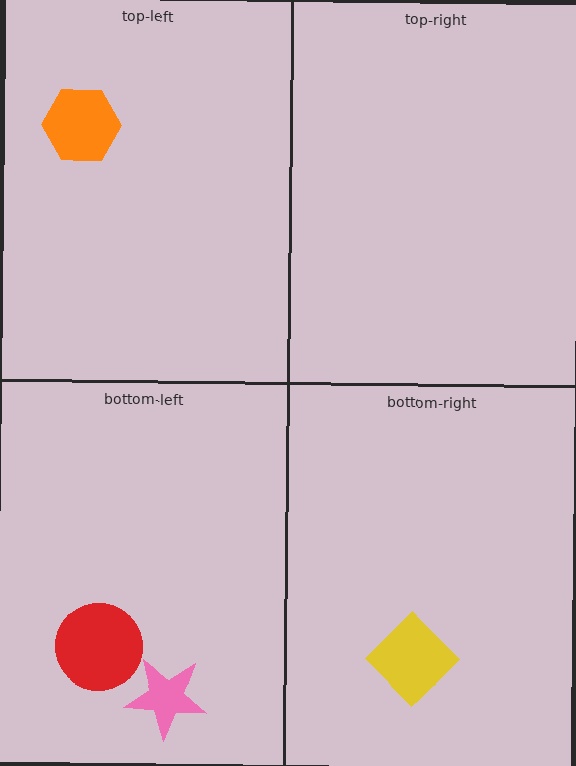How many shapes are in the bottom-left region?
2.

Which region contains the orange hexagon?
The top-left region.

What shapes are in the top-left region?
The orange hexagon.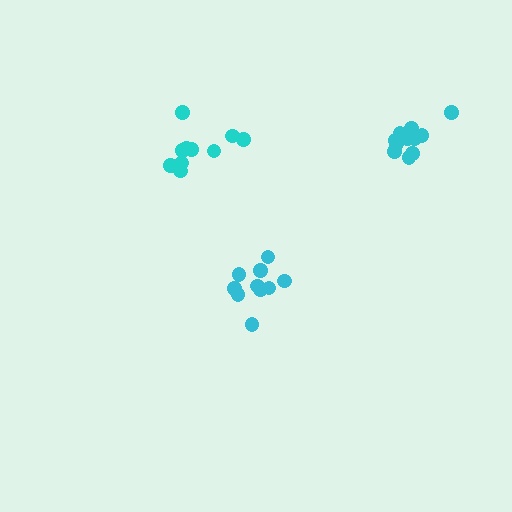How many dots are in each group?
Group 1: 10 dots, Group 2: 11 dots, Group 3: 11 dots (32 total).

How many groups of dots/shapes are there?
There are 3 groups.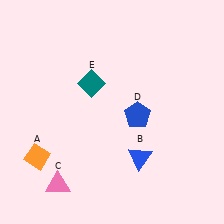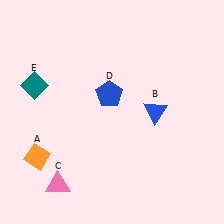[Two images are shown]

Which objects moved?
The objects that moved are: the blue triangle (B), the blue pentagon (D), the teal diamond (E).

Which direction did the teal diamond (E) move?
The teal diamond (E) moved left.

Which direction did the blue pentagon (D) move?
The blue pentagon (D) moved left.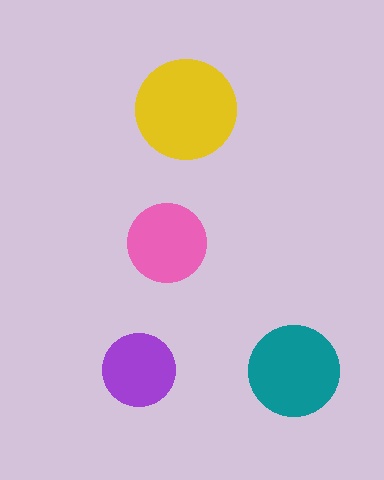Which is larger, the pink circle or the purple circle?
The pink one.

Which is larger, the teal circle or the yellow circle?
The yellow one.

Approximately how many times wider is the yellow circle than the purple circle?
About 1.5 times wider.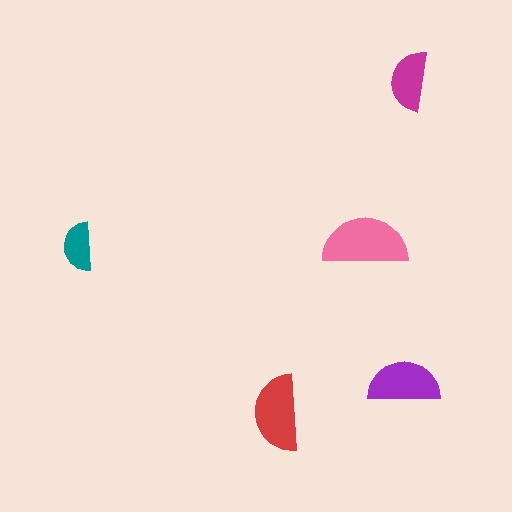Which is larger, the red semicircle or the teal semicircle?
The red one.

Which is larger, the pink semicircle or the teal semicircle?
The pink one.